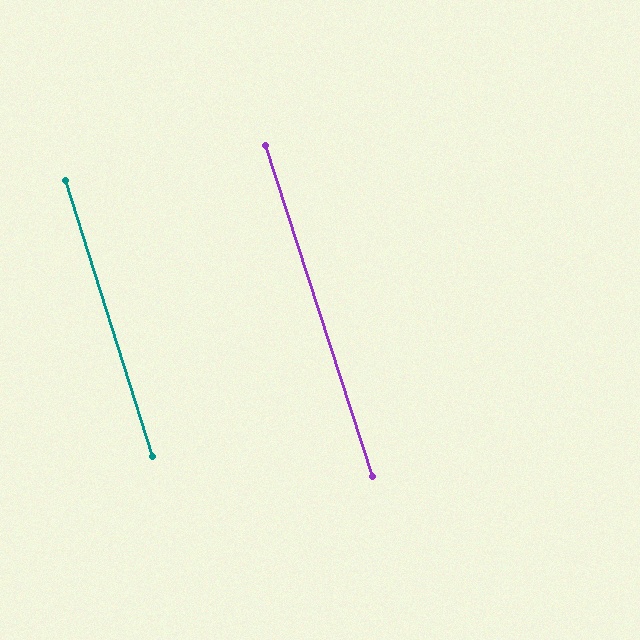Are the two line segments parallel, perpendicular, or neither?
Parallel — their directions differ by only 0.4°.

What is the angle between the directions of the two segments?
Approximately 0 degrees.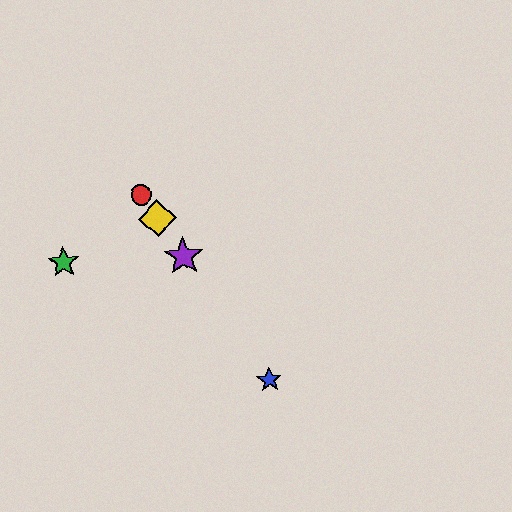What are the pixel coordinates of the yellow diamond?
The yellow diamond is at (157, 218).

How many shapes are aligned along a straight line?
4 shapes (the red circle, the blue star, the yellow diamond, the purple star) are aligned along a straight line.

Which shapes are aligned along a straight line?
The red circle, the blue star, the yellow diamond, the purple star are aligned along a straight line.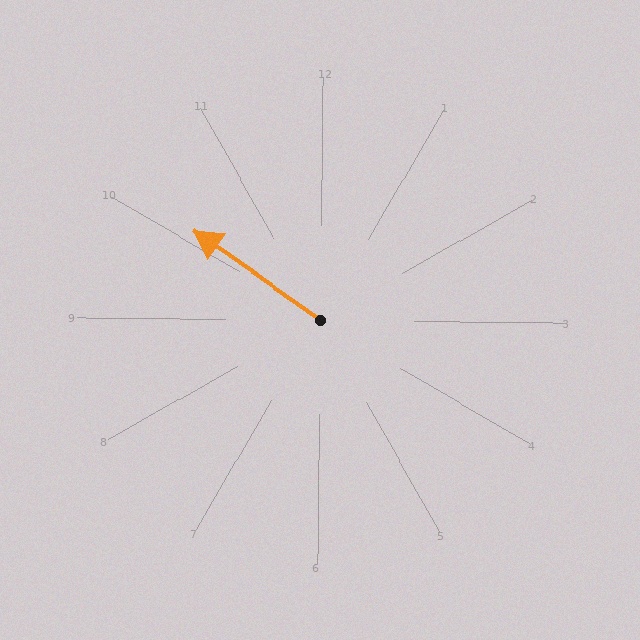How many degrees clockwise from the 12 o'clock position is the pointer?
Approximately 305 degrees.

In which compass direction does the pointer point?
Northwest.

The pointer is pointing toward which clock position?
Roughly 10 o'clock.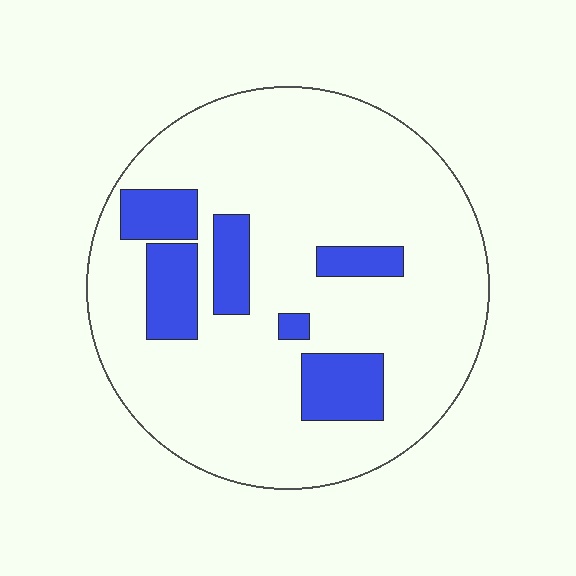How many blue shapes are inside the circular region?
6.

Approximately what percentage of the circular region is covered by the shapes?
Approximately 15%.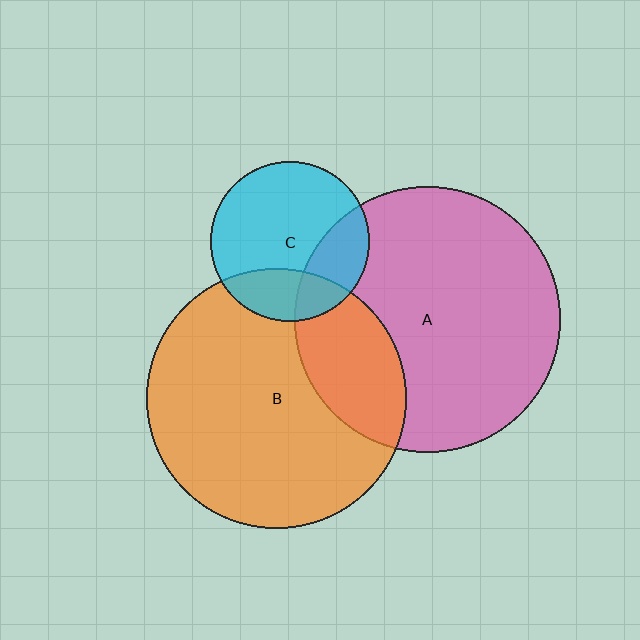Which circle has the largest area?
Circle A (pink).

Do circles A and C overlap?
Yes.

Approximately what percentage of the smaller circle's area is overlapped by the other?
Approximately 25%.